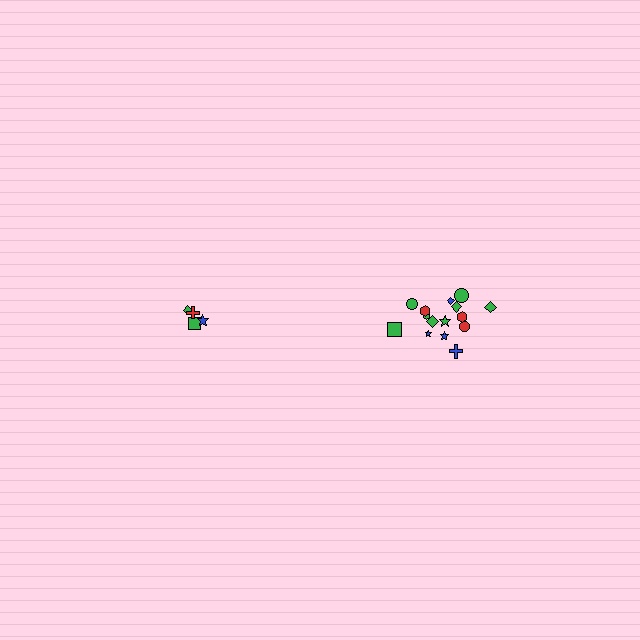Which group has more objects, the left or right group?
The right group.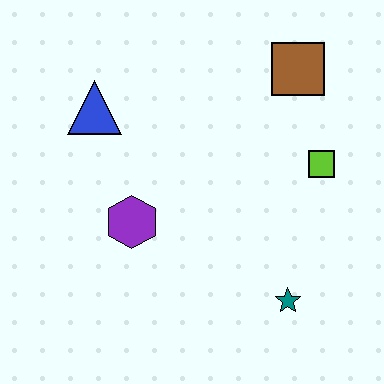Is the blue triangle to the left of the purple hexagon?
Yes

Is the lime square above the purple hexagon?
Yes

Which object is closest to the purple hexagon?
The blue triangle is closest to the purple hexagon.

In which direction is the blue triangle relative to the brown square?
The blue triangle is to the left of the brown square.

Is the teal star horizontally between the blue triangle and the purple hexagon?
No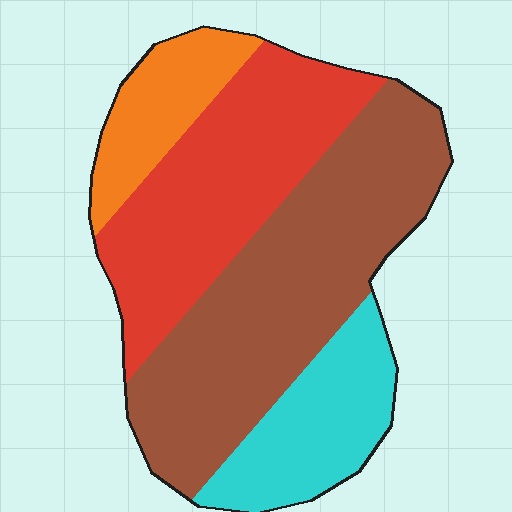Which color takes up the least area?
Orange, at roughly 10%.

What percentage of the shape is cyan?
Cyan takes up about one sixth (1/6) of the shape.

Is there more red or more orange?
Red.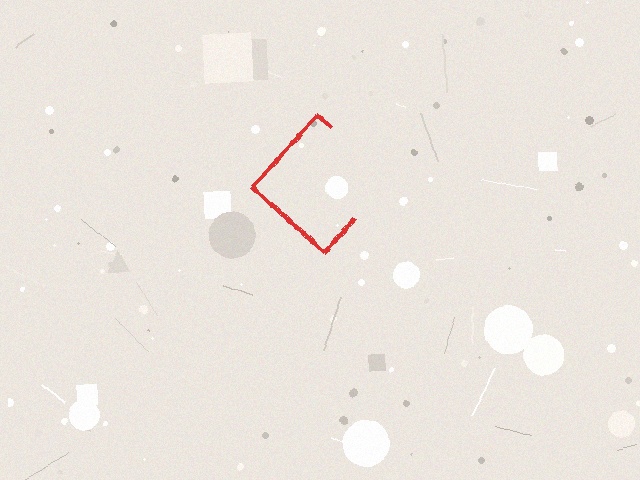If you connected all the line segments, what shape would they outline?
They would outline a diamond.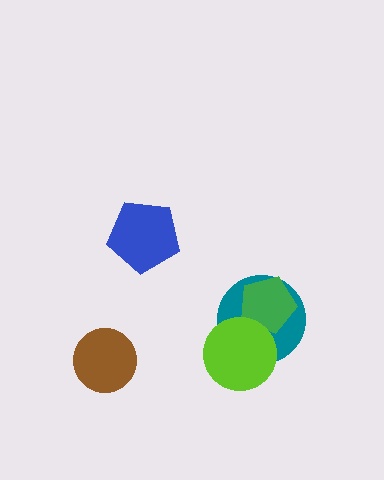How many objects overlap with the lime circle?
2 objects overlap with the lime circle.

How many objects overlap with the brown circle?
0 objects overlap with the brown circle.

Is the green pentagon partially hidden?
Yes, it is partially covered by another shape.